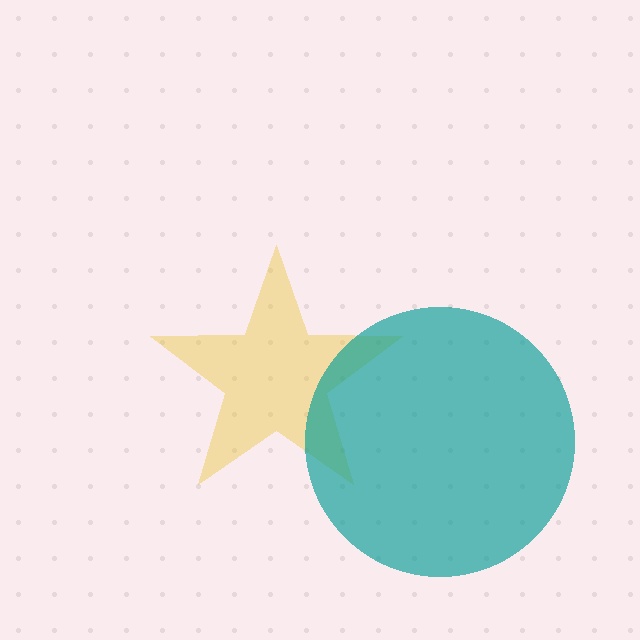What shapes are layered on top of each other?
The layered shapes are: a yellow star, a teal circle.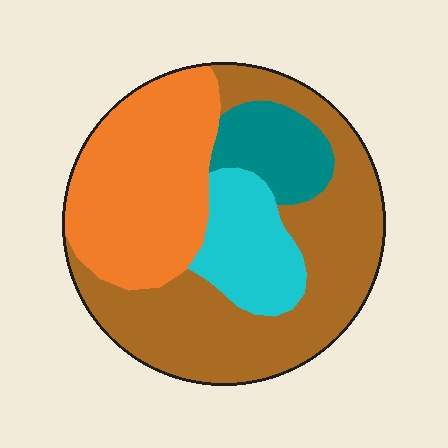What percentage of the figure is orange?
Orange takes up about one third (1/3) of the figure.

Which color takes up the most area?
Brown, at roughly 45%.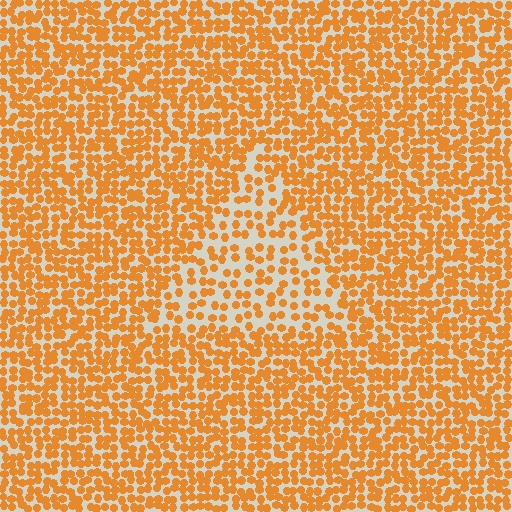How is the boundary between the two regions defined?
The boundary is defined by a change in element density (approximately 1.8x ratio). All elements are the same color, size, and shape.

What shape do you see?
I see a triangle.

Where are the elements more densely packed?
The elements are more densely packed outside the triangle boundary.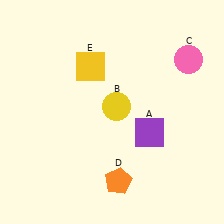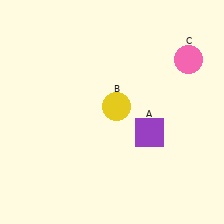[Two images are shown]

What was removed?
The orange pentagon (D), the yellow square (E) were removed in Image 2.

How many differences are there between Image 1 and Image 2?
There are 2 differences between the two images.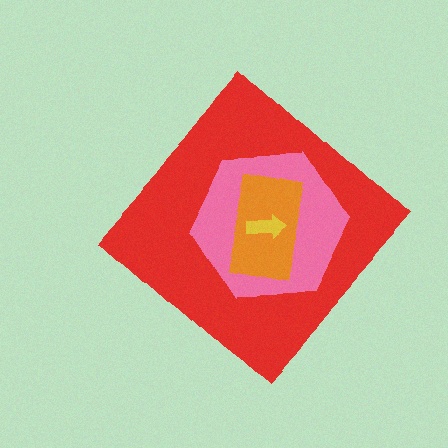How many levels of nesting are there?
4.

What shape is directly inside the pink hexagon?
The orange rectangle.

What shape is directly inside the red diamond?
The pink hexagon.